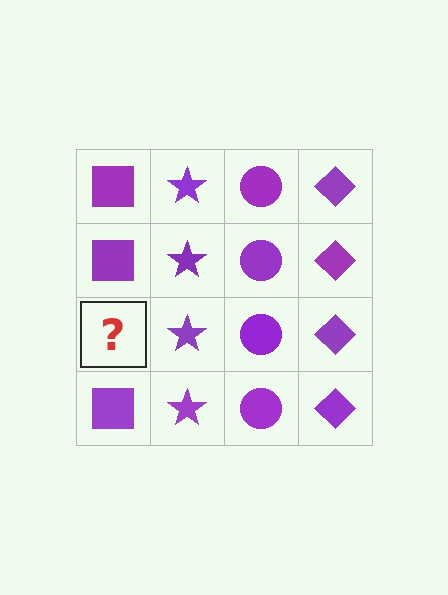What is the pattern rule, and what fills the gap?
The rule is that each column has a consistent shape. The gap should be filled with a purple square.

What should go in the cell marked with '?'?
The missing cell should contain a purple square.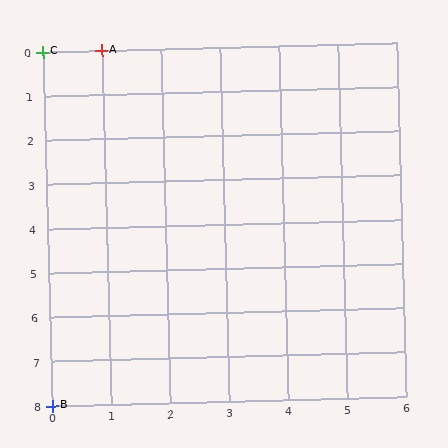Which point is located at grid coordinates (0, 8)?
Point B is at (0, 8).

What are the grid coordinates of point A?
Point A is at grid coordinates (1, 0).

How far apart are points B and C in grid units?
Points B and C are 8 rows apart.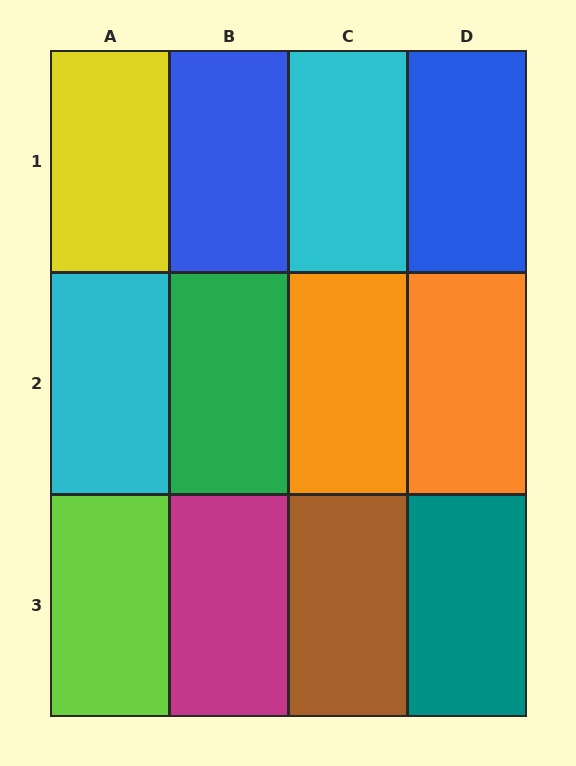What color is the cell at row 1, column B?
Blue.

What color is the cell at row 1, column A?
Yellow.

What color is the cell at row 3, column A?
Lime.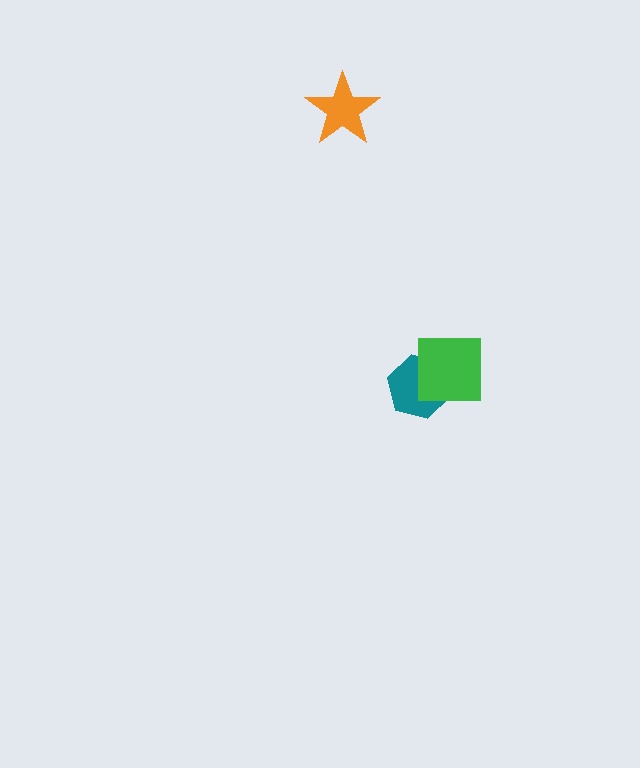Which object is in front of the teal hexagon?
The green square is in front of the teal hexagon.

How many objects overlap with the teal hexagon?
1 object overlaps with the teal hexagon.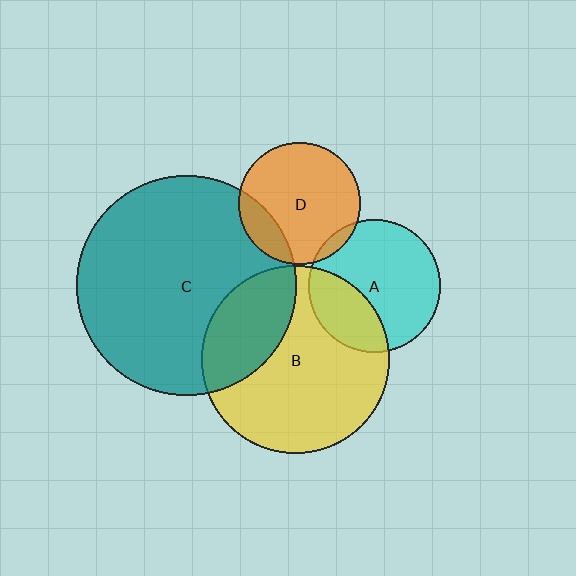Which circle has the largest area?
Circle C (teal).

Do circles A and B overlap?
Yes.